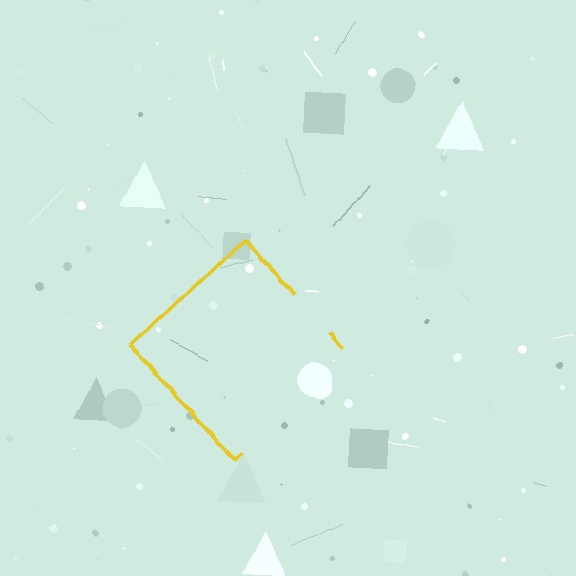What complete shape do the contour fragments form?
The contour fragments form a diamond.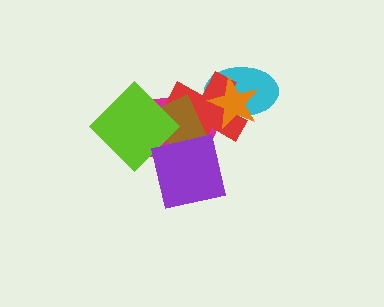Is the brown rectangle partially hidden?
Yes, it is partially covered by another shape.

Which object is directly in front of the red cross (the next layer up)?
The brown rectangle is directly in front of the red cross.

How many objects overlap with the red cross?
6 objects overlap with the red cross.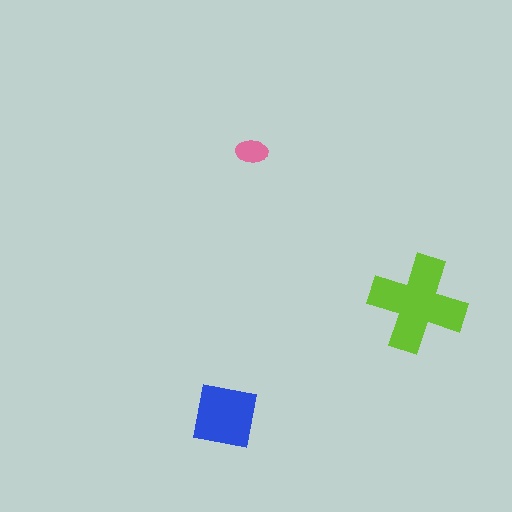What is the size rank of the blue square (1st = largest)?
2nd.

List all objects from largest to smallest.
The lime cross, the blue square, the pink ellipse.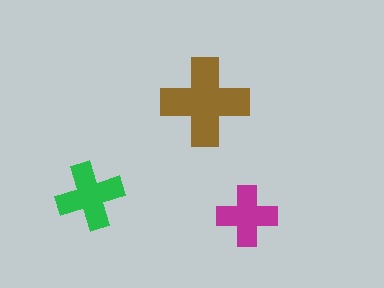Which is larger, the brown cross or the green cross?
The brown one.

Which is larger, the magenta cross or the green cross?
The green one.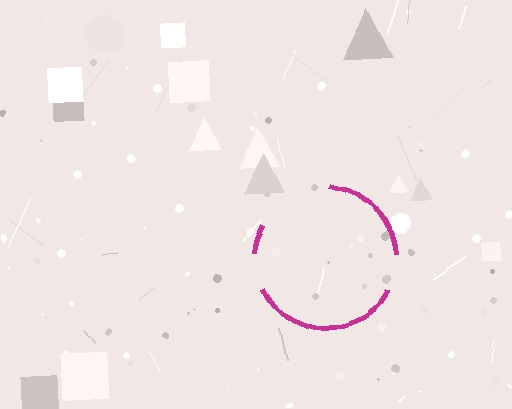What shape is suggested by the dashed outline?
The dashed outline suggests a circle.